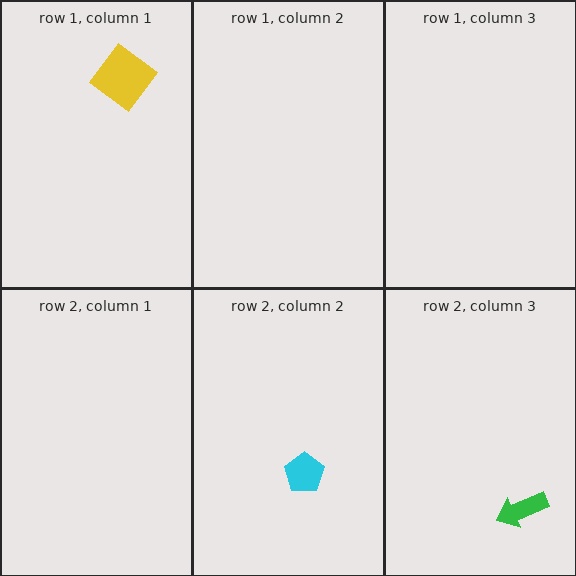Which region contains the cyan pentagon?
The row 2, column 2 region.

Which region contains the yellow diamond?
The row 1, column 1 region.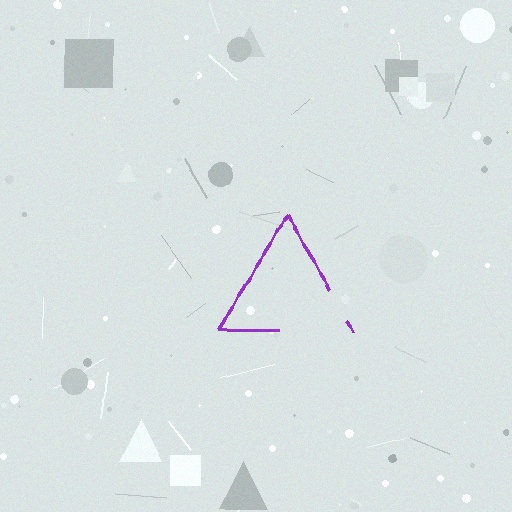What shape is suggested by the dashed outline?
The dashed outline suggests a triangle.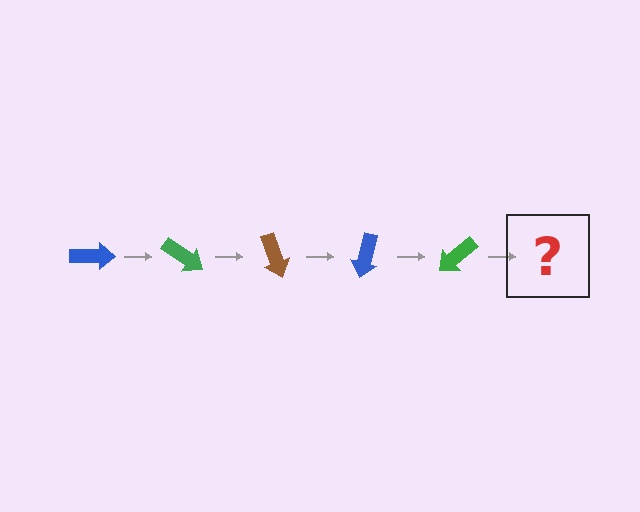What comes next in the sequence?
The next element should be a brown arrow, rotated 175 degrees from the start.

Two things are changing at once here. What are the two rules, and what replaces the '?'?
The two rules are that it rotates 35 degrees each step and the color cycles through blue, green, and brown. The '?' should be a brown arrow, rotated 175 degrees from the start.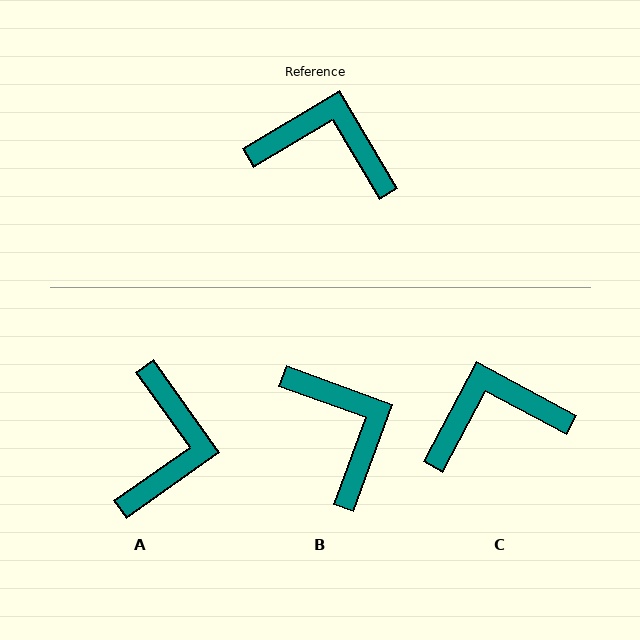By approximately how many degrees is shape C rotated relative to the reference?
Approximately 31 degrees counter-clockwise.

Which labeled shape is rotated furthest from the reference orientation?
A, about 85 degrees away.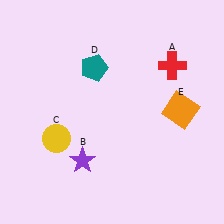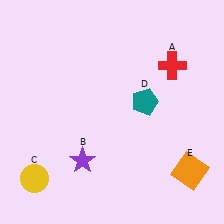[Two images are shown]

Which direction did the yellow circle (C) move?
The yellow circle (C) moved down.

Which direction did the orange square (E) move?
The orange square (E) moved down.